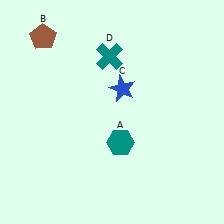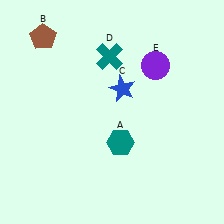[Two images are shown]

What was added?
A purple circle (E) was added in Image 2.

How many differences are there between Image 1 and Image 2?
There is 1 difference between the two images.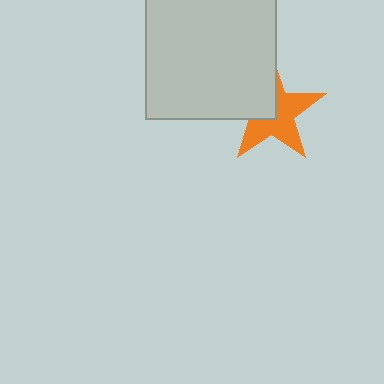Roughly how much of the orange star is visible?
About half of it is visible (roughly 59%).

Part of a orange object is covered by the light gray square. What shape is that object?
It is a star.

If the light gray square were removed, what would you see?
You would see the complete orange star.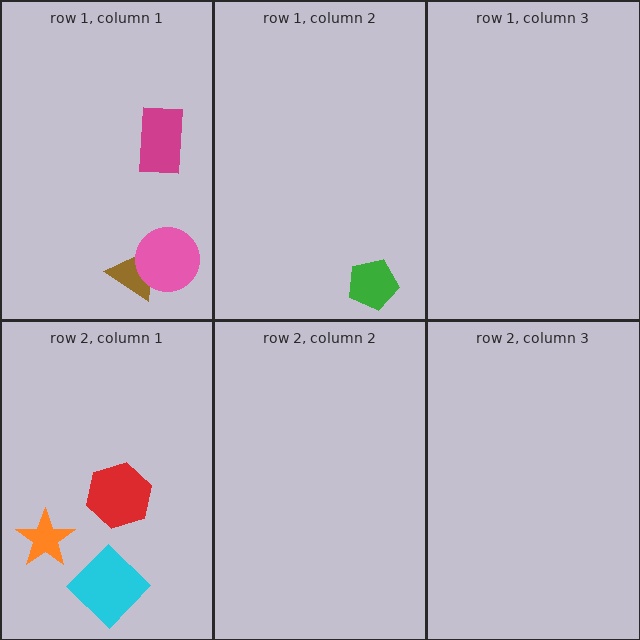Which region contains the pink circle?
The row 1, column 1 region.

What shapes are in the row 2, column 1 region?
The orange star, the cyan diamond, the red hexagon.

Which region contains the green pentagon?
The row 1, column 2 region.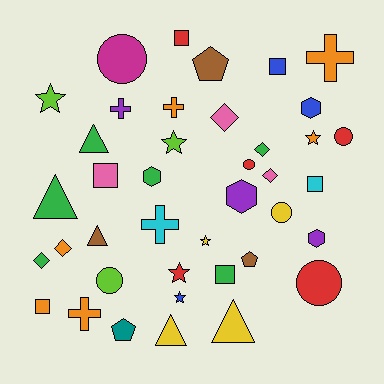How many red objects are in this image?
There are 5 red objects.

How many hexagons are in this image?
There are 4 hexagons.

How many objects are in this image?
There are 40 objects.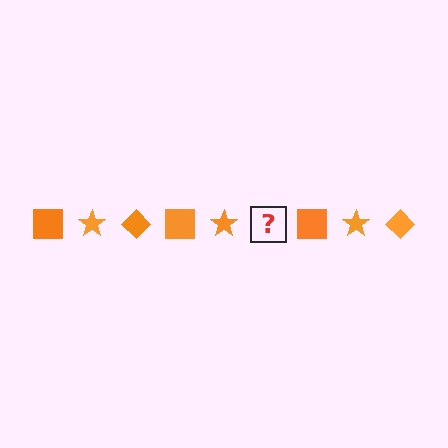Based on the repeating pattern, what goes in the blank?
The blank should be an orange diamond.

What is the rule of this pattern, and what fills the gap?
The rule is that the pattern cycles through square, star, diamond shapes in orange. The gap should be filled with an orange diamond.